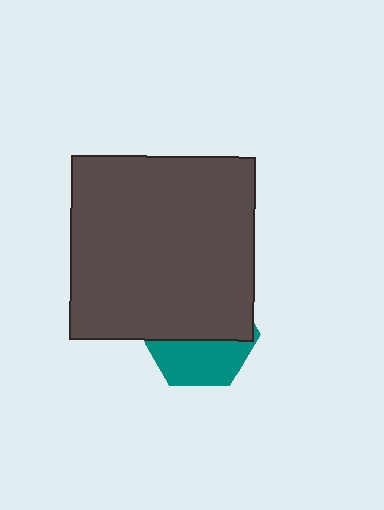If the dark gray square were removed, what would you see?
You would see the complete teal hexagon.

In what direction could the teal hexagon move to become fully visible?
The teal hexagon could move down. That would shift it out from behind the dark gray square entirely.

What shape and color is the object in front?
The object in front is a dark gray square.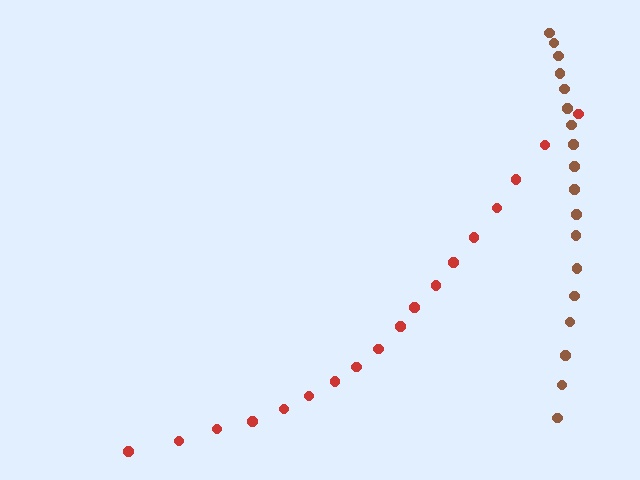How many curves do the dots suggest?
There are 2 distinct paths.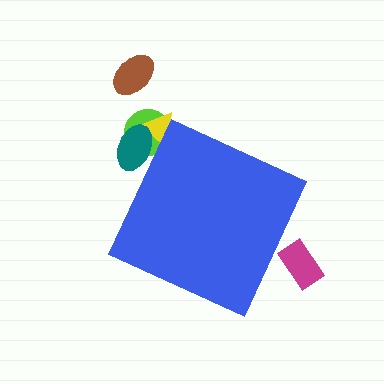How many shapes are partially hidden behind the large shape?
4 shapes are partially hidden.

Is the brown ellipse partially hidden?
No, the brown ellipse is fully visible.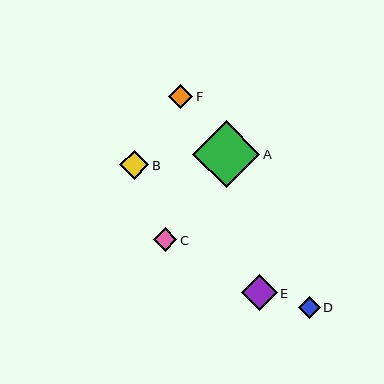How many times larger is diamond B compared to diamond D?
Diamond B is approximately 1.3 times the size of diamond D.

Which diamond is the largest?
Diamond A is the largest with a size of approximately 67 pixels.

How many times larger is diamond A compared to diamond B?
Diamond A is approximately 2.3 times the size of diamond B.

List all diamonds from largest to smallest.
From largest to smallest: A, E, B, F, C, D.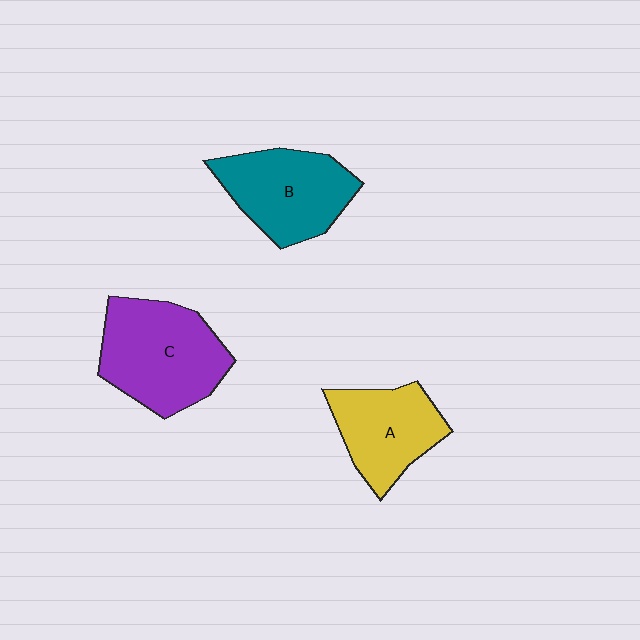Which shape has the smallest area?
Shape A (yellow).